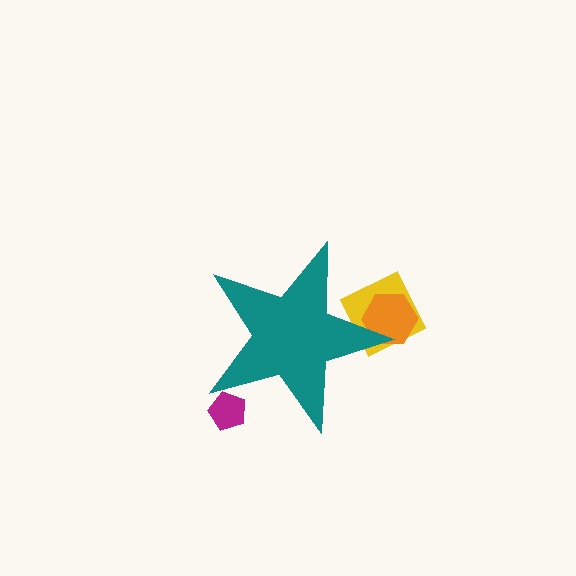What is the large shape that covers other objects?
A teal star.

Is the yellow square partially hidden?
Yes, the yellow square is partially hidden behind the teal star.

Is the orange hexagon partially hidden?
Yes, the orange hexagon is partially hidden behind the teal star.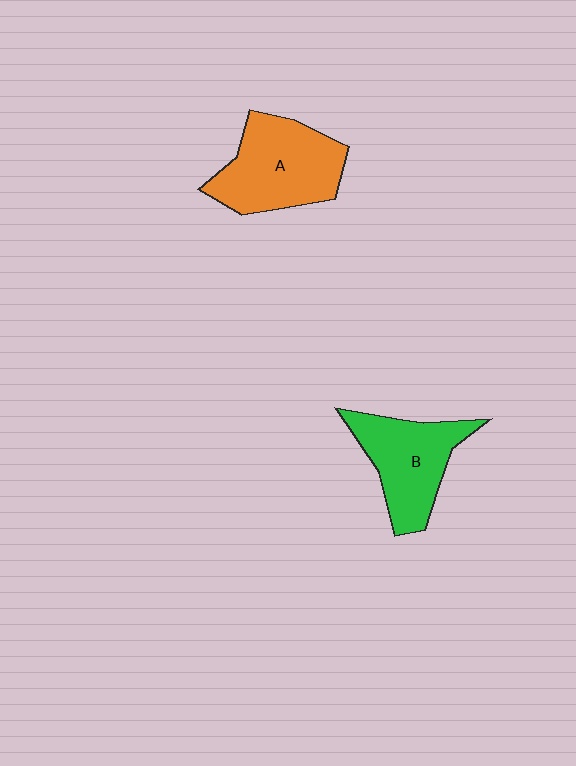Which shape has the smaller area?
Shape B (green).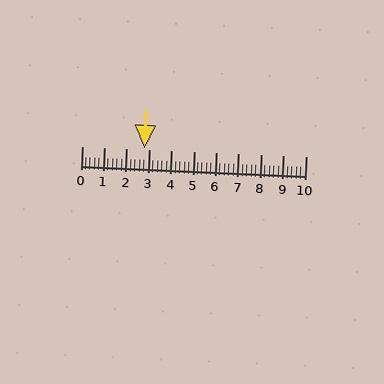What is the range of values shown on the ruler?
The ruler shows values from 0 to 10.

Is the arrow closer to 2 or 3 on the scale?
The arrow is closer to 3.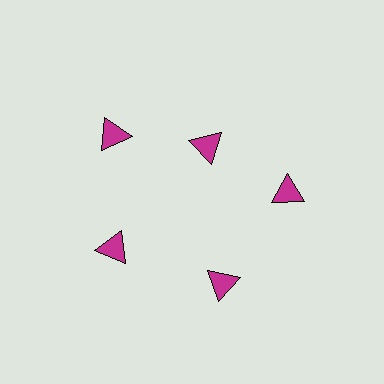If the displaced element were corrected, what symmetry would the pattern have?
It would have 5-fold rotational symmetry — the pattern would map onto itself every 72 degrees.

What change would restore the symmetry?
The symmetry would be restored by moving it outward, back onto the ring so that all 5 triangles sit at equal angles and equal distance from the center.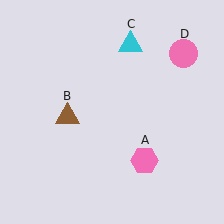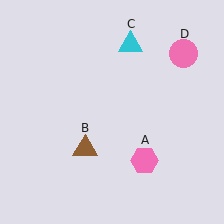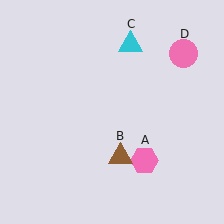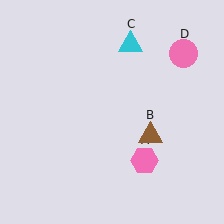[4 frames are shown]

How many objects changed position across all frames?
1 object changed position: brown triangle (object B).